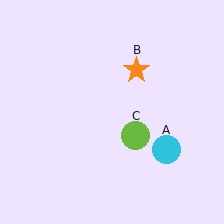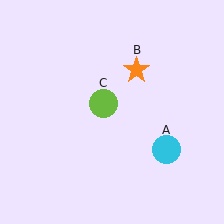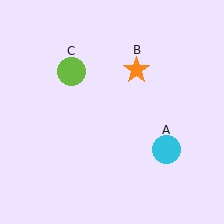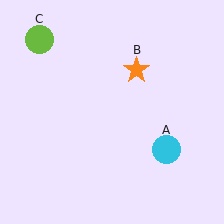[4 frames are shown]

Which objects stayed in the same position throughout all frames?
Cyan circle (object A) and orange star (object B) remained stationary.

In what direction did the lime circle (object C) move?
The lime circle (object C) moved up and to the left.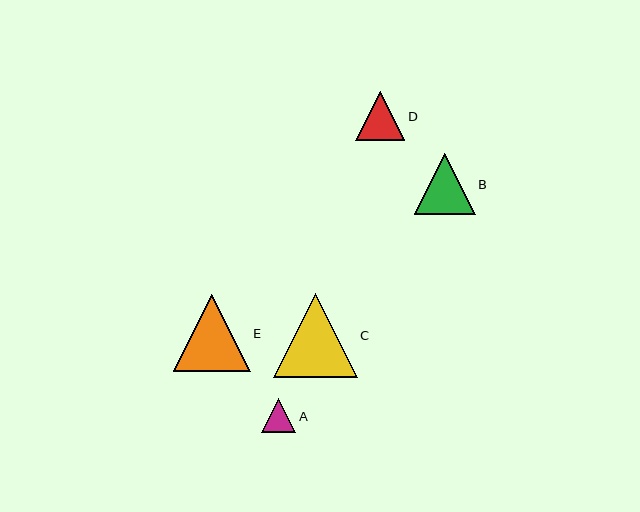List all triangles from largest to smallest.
From largest to smallest: C, E, B, D, A.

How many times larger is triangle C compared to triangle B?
Triangle C is approximately 1.4 times the size of triangle B.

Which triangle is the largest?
Triangle C is the largest with a size of approximately 84 pixels.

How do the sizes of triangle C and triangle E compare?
Triangle C and triangle E are approximately the same size.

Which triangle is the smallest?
Triangle A is the smallest with a size of approximately 34 pixels.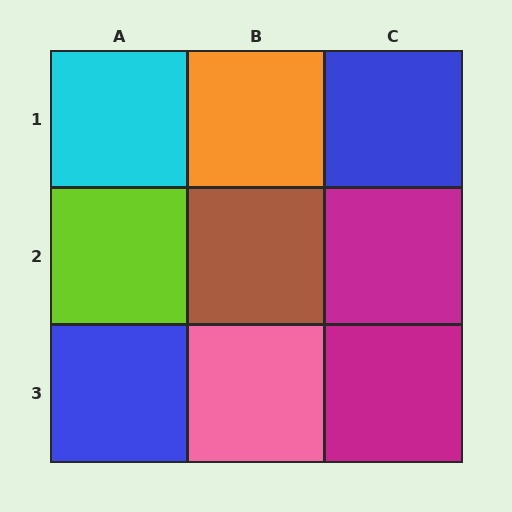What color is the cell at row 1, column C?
Blue.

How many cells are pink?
1 cell is pink.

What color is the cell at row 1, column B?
Orange.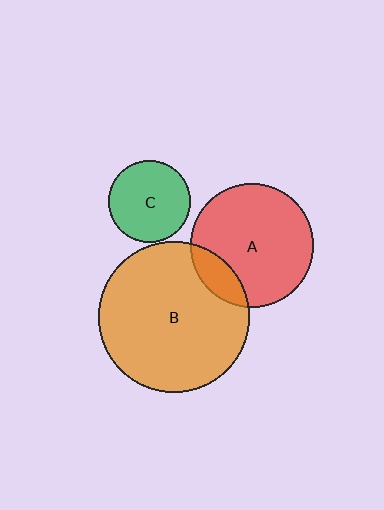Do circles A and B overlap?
Yes.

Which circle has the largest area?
Circle B (orange).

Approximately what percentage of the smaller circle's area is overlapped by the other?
Approximately 15%.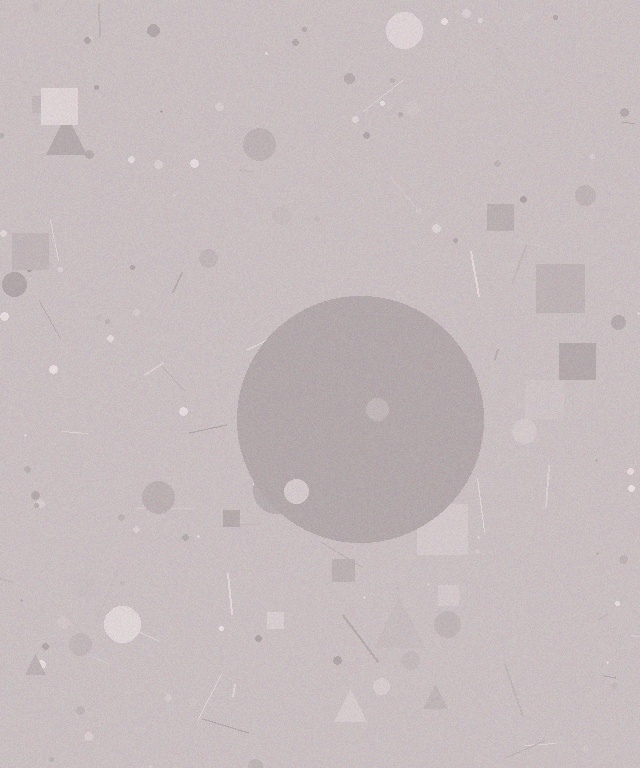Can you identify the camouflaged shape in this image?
The camouflaged shape is a circle.